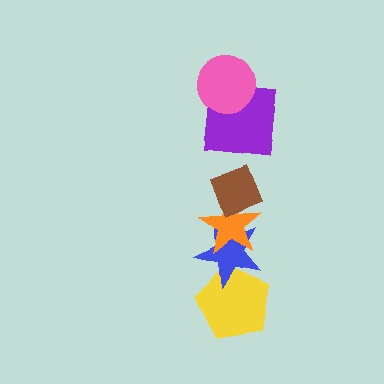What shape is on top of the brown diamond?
The purple square is on top of the brown diamond.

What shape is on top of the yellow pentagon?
The blue star is on top of the yellow pentagon.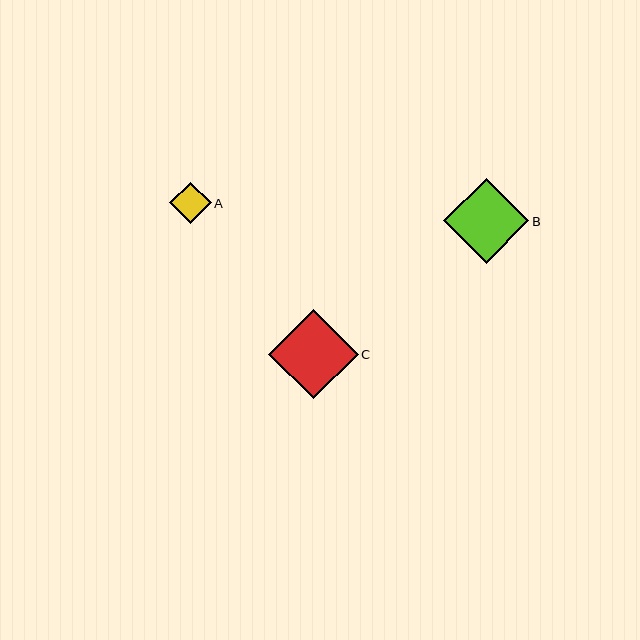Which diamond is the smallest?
Diamond A is the smallest with a size of approximately 42 pixels.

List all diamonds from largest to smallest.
From largest to smallest: C, B, A.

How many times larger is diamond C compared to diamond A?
Diamond C is approximately 2.1 times the size of diamond A.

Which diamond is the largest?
Diamond C is the largest with a size of approximately 90 pixels.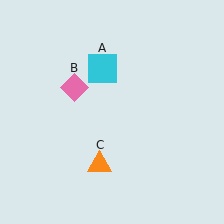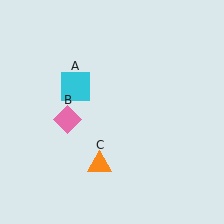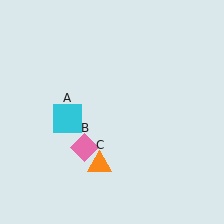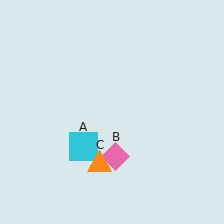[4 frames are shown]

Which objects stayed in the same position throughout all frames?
Orange triangle (object C) remained stationary.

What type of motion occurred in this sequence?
The cyan square (object A), pink diamond (object B) rotated counterclockwise around the center of the scene.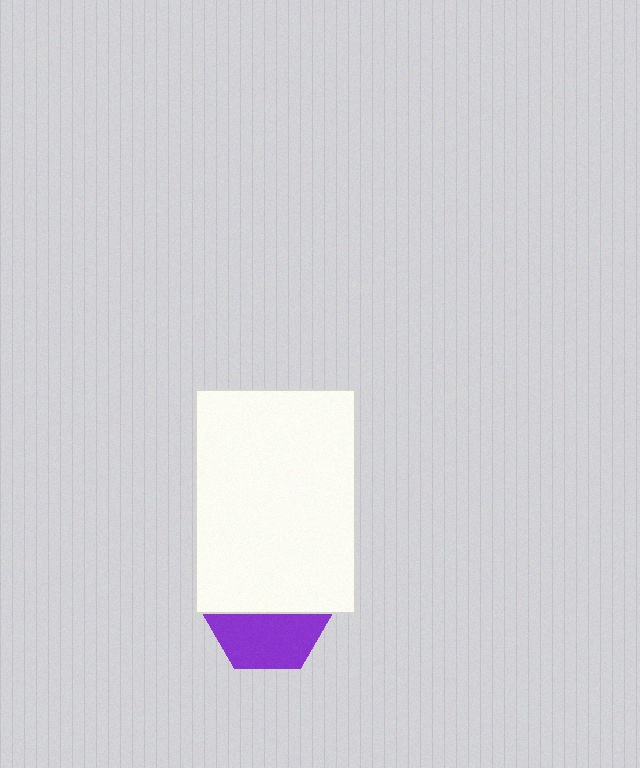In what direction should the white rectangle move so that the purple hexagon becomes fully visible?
The white rectangle should move up. That is the shortest direction to clear the overlap and leave the purple hexagon fully visible.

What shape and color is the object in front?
The object in front is a white rectangle.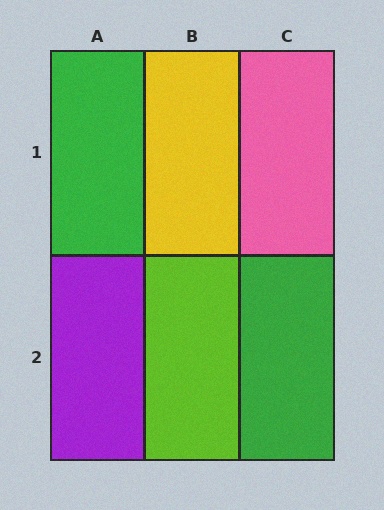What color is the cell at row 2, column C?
Green.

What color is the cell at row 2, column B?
Lime.